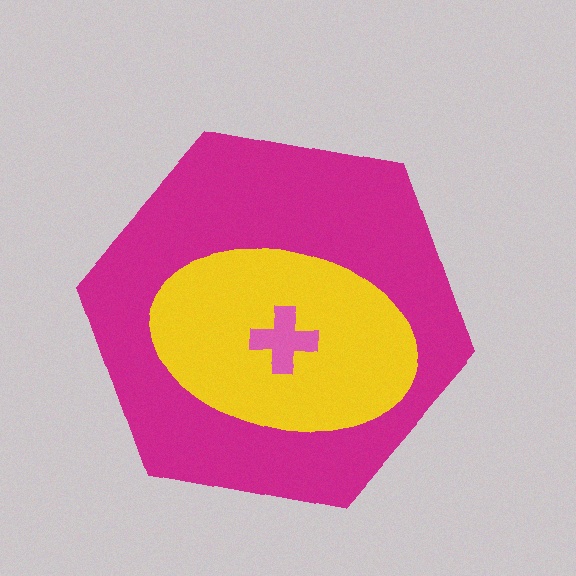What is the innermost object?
The pink cross.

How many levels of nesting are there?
3.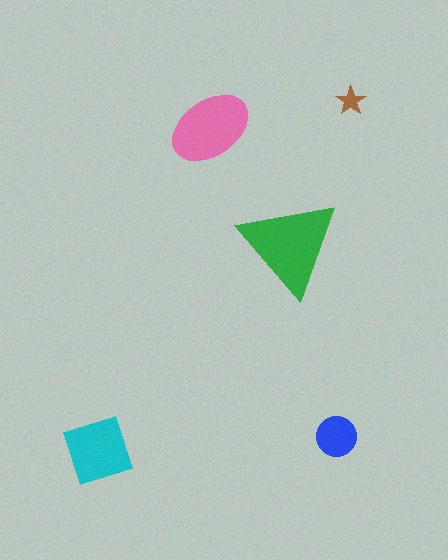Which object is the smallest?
The brown star.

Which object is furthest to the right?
The brown star is rightmost.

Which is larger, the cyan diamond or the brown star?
The cyan diamond.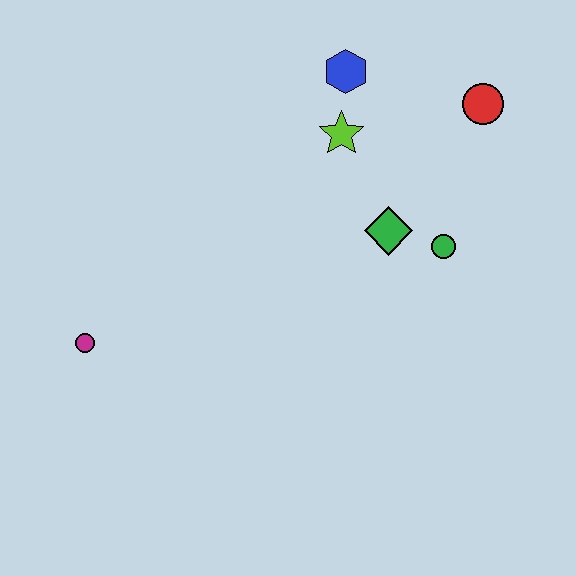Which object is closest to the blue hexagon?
The lime star is closest to the blue hexagon.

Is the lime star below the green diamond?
No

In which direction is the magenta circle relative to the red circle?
The magenta circle is to the left of the red circle.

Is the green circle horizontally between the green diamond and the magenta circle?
No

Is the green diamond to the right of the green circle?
No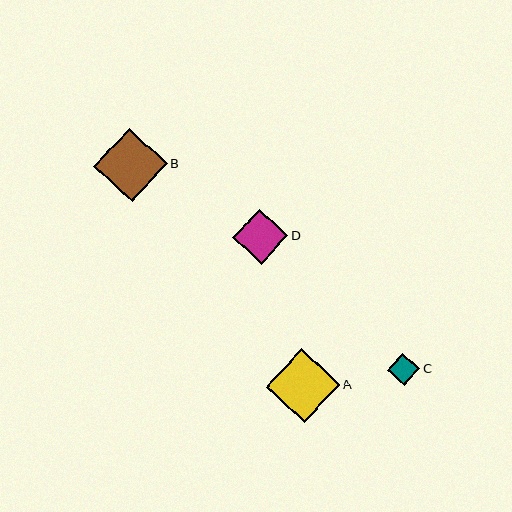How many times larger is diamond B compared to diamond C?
Diamond B is approximately 2.3 times the size of diamond C.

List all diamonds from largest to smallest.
From largest to smallest: A, B, D, C.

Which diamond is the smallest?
Diamond C is the smallest with a size of approximately 32 pixels.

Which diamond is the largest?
Diamond A is the largest with a size of approximately 74 pixels.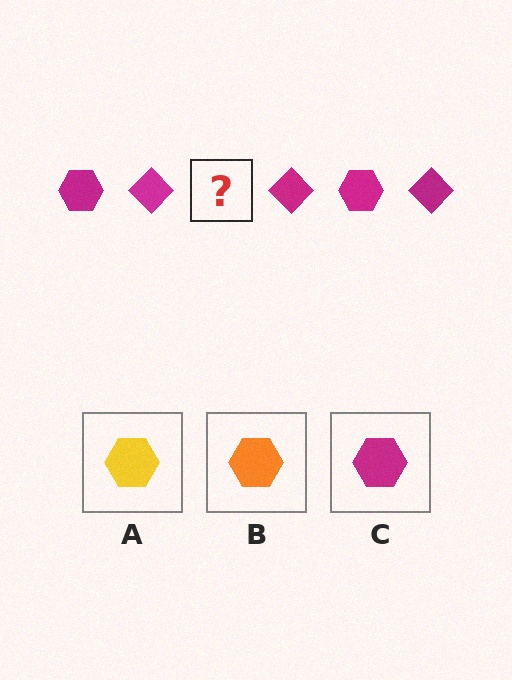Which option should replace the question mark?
Option C.